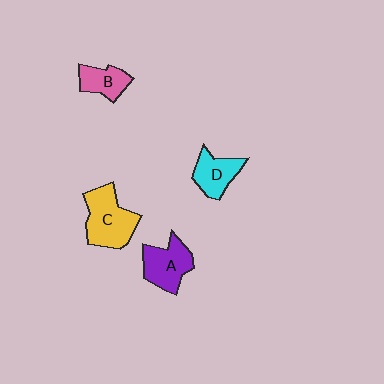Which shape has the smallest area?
Shape B (pink).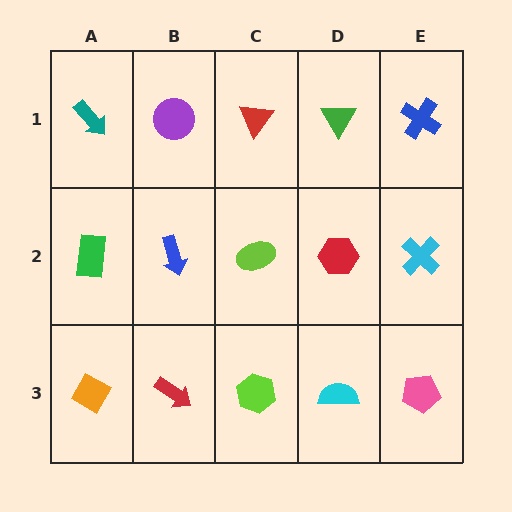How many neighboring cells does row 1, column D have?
3.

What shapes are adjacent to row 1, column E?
A cyan cross (row 2, column E), a green triangle (row 1, column D).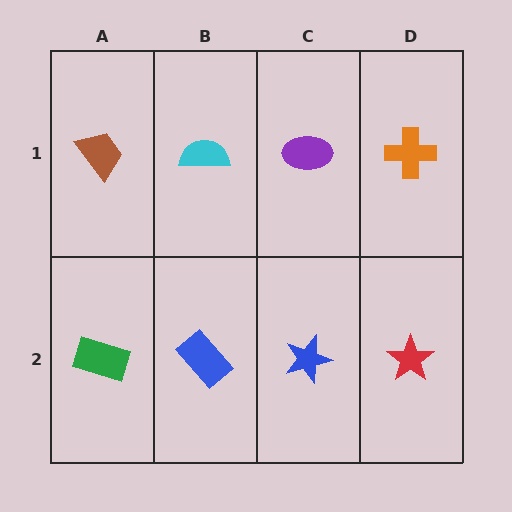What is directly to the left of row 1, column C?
A cyan semicircle.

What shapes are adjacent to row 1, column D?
A red star (row 2, column D), a purple ellipse (row 1, column C).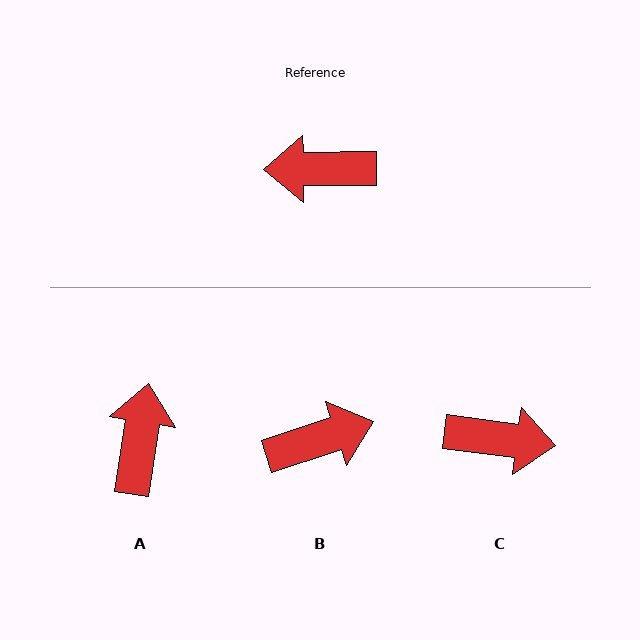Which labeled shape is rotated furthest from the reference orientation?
C, about 172 degrees away.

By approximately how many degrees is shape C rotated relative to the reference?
Approximately 172 degrees counter-clockwise.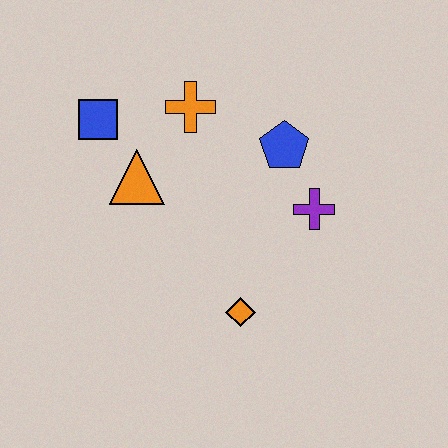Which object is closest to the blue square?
The orange triangle is closest to the blue square.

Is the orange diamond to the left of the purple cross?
Yes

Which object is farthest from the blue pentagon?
The blue square is farthest from the blue pentagon.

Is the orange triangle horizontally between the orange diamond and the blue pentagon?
No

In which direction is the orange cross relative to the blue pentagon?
The orange cross is to the left of the blue pentagon.